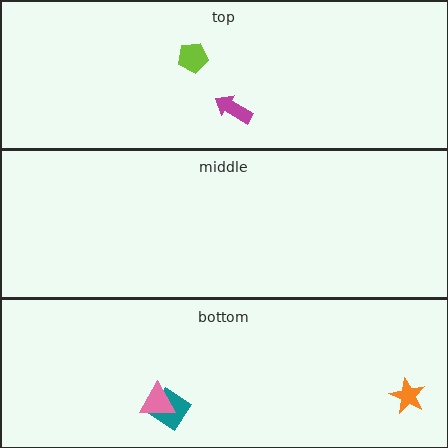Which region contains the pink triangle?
The bottom region.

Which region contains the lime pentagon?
The top region.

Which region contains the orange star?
The bottom region.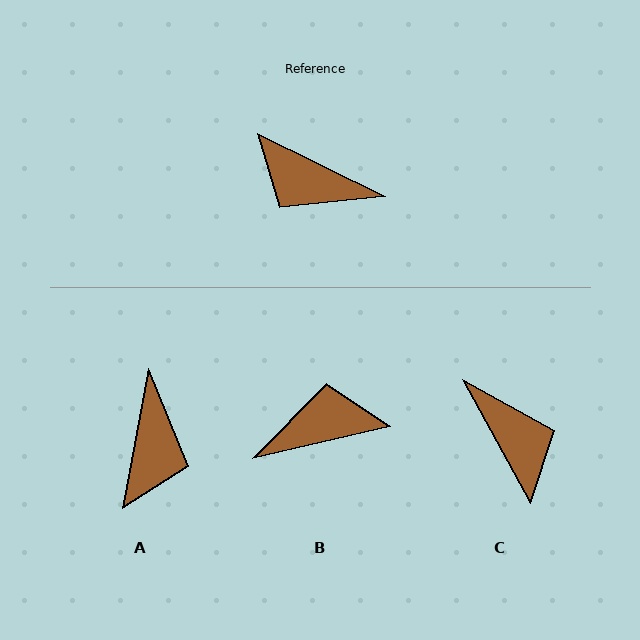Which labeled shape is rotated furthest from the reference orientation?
C, about 145 degrees away.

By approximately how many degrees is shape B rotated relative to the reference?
Approximately 141 degrees clockwise.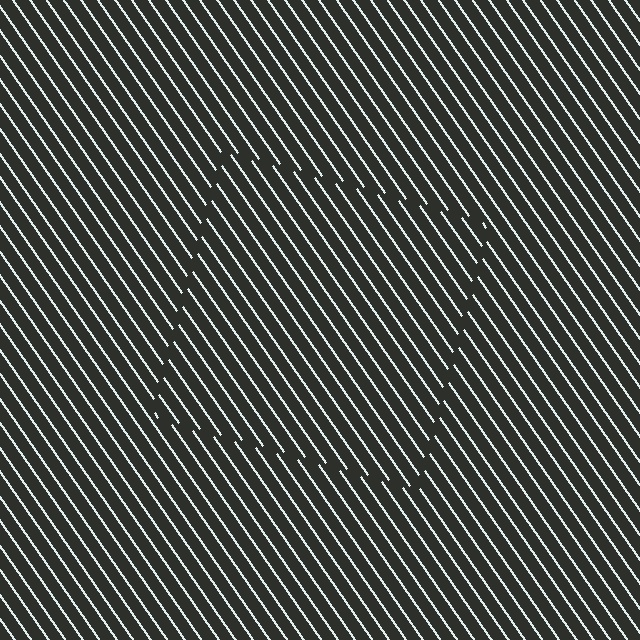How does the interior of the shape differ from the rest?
The interior of the shape contains the same grating, shifted by half a period — the contour is defined by the phase discontinuity where line-ends from the inner and outer gratings abut.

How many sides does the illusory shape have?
4 sides — the line-ends trace a square.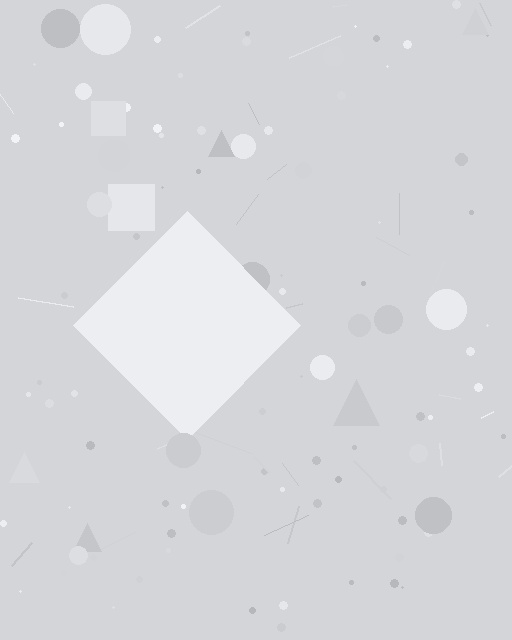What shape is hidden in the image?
A diamond is hidden in the image.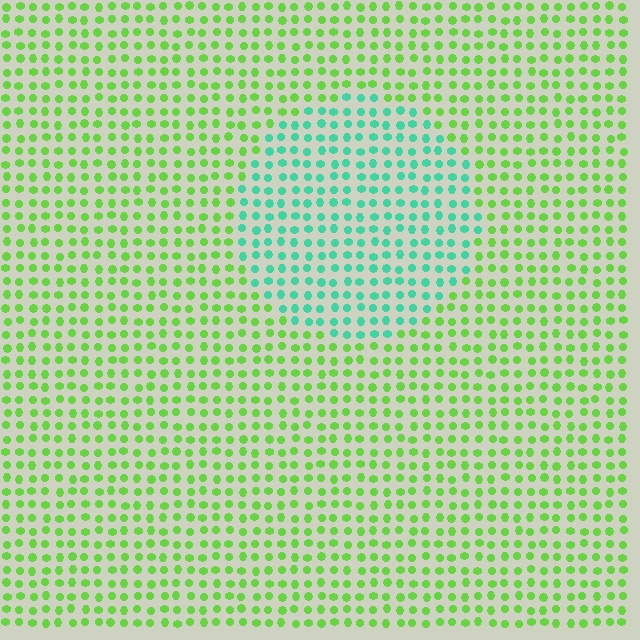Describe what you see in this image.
The image is filled with small lime elements in a uniform arrangement. A circle-shaped region is visible where the elements are tinted to a slightly different hue, forming a subtle color boundary.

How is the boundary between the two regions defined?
The boundary is defined purely by a slight shift in hue (about 55 degrees). Spacing, size, and orientation are identical on both sides.